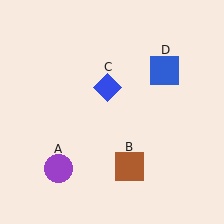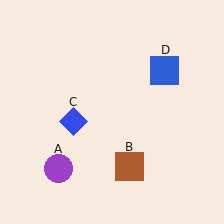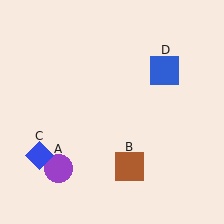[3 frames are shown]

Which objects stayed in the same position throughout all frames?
Purple circle (object A) and brown square (object B) and blue square (object D) remained stationary.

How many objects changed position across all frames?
1 object changed position: blue diamond (object C).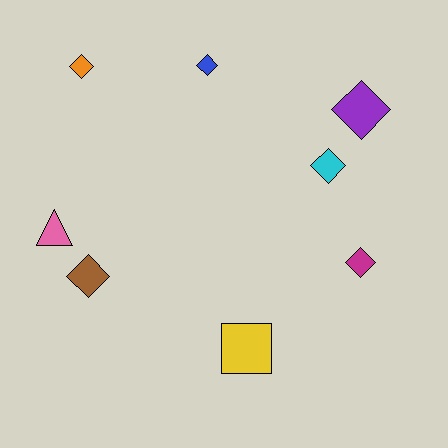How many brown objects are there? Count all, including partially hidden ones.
There is 1 brown object.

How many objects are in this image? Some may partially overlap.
There are 8 objects.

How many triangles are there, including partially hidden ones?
There is 1 triangle.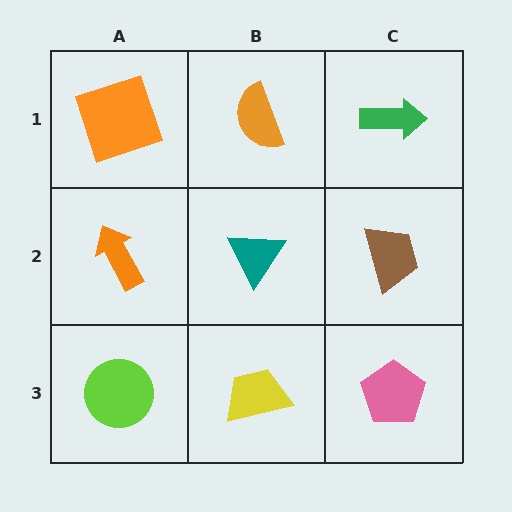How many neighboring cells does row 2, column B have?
4.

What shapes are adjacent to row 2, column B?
An orange semicircle (row 1, column B), a yellow trapezoid (row 3, column B), an orange arrow (row 2, column A), a brown trapezoid (row 2, column C).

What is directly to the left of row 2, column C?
A teal triangle.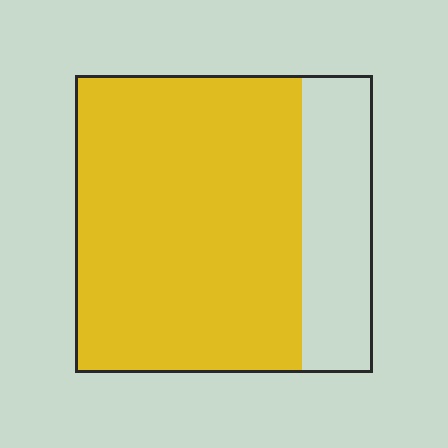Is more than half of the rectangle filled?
Yes.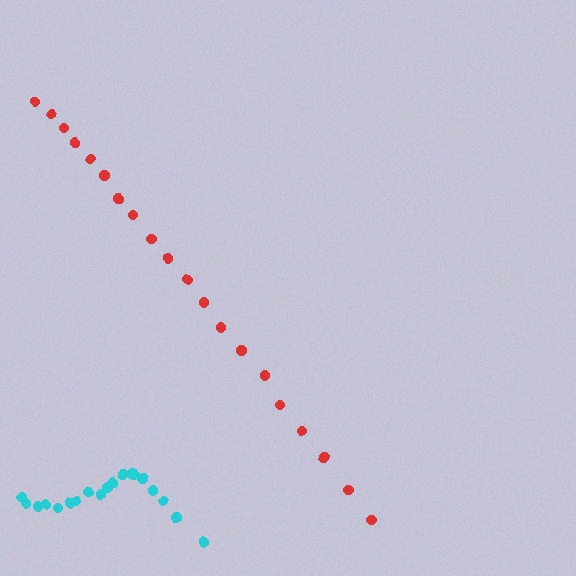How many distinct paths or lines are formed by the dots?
There are 2 distinct paths.